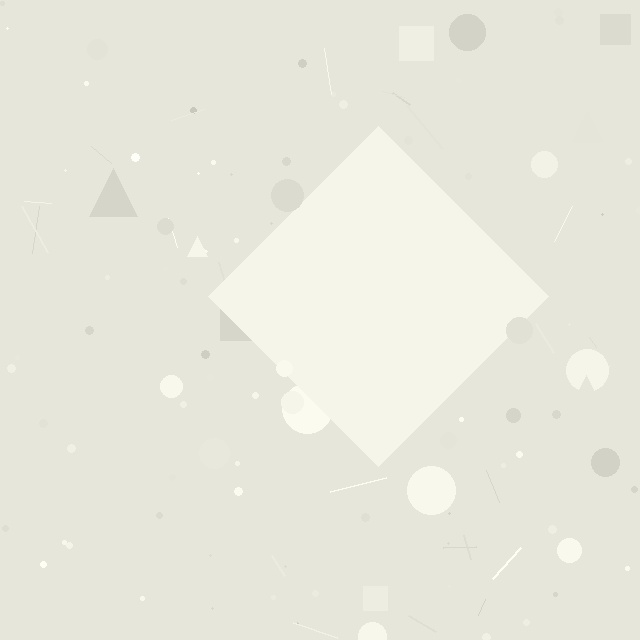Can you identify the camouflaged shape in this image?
The camouflaged shape is a diamond.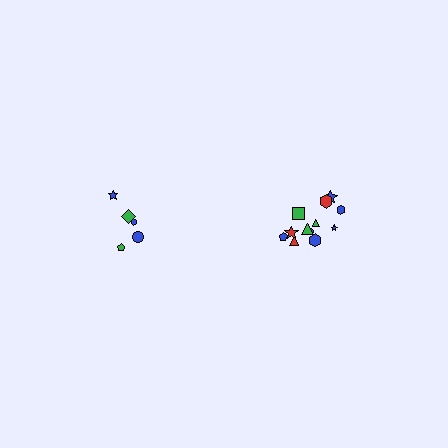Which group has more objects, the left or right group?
The right group.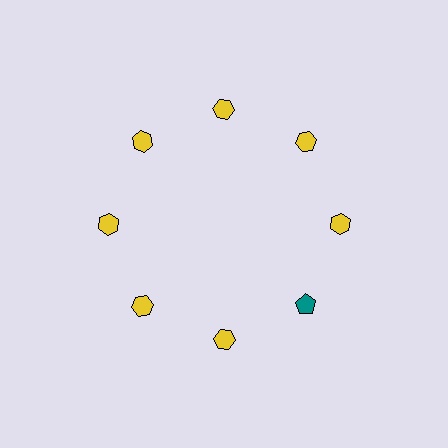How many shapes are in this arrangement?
There are 8 shapes arranged in a ring pattern.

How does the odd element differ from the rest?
It differs in both color (teal instead of yellow) and shape (pentagon instead of hexagon).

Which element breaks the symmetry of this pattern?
The teal pentagon at roughly the 4 o'clock position breaks the symmetry. All other shapes are yellow hexagons.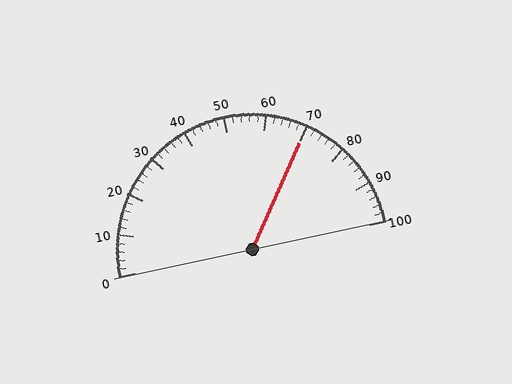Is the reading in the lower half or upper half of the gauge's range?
The reading is in the upper half of the range (0 to 100).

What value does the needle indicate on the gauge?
The needle indicates approximately 70.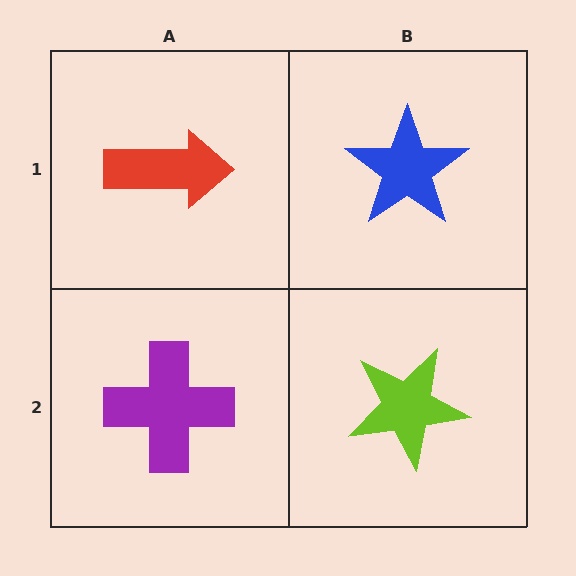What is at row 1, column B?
A blue star.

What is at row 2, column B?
A lime star.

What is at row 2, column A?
A purple cross.